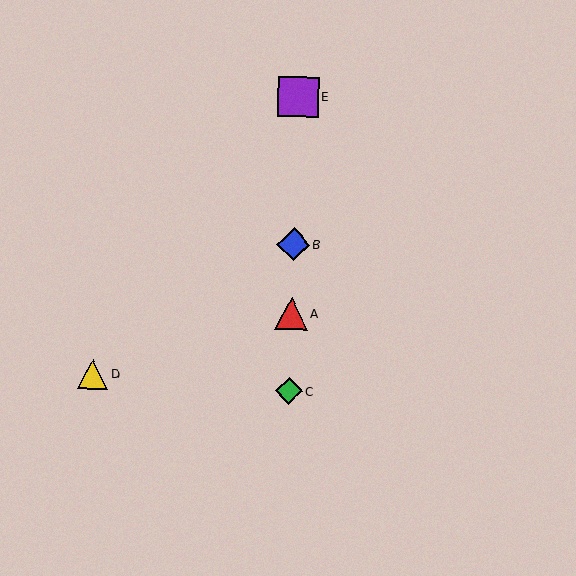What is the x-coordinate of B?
Object B is at x≈293.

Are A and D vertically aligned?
No, A is at x≈291 and D is at x≈93.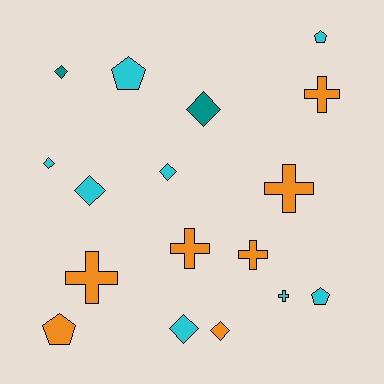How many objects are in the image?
There are 17 objects.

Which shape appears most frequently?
Diamond, with 7 objects.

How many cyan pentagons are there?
There are 3 cyan pentagons.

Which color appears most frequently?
Cyan, with 8 objects.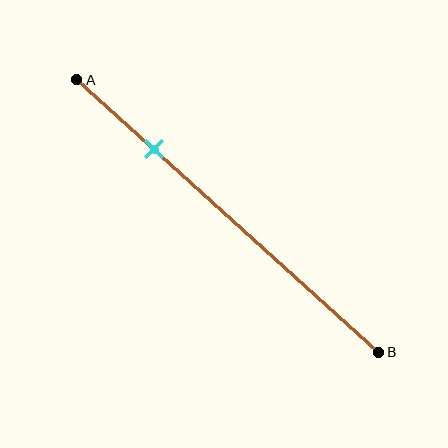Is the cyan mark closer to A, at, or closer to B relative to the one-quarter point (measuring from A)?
The cyan mark is approximately at the one-quarter point of segment AB.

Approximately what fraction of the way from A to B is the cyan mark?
The cyan mark is approximately 25% of the way from A to B.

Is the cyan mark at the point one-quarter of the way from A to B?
Yes, the mark is approximately at the one-quarter point.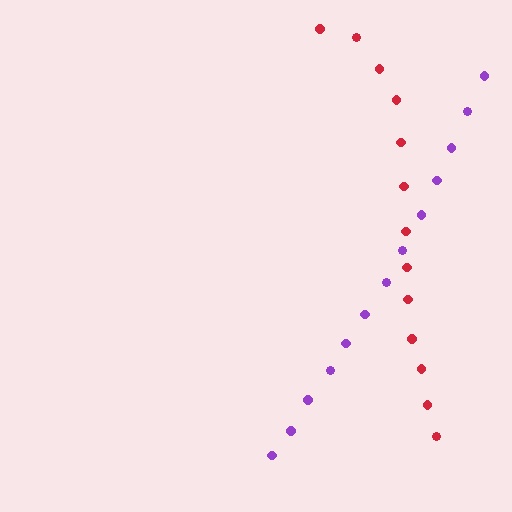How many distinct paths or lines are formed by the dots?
There are 2 distinct paths.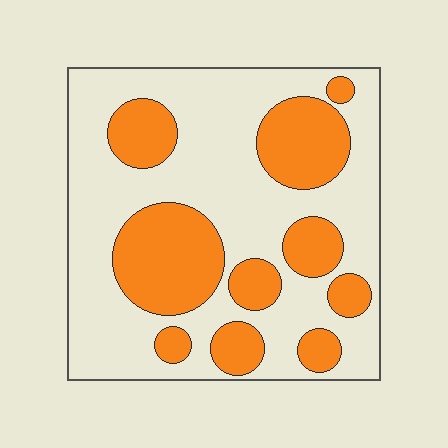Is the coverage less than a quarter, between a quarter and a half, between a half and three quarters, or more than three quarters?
Between a quarter and a half.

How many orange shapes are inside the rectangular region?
10.